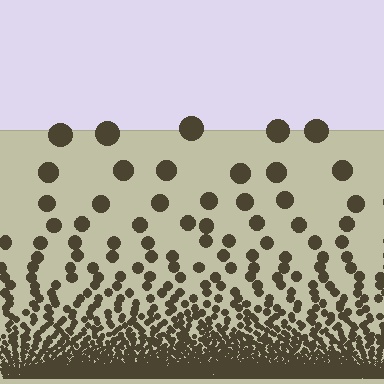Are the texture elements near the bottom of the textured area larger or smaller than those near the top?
Smaller. The gradient is inverted — elements near the bottom are smaller and denser.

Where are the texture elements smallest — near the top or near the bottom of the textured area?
Near the bottom.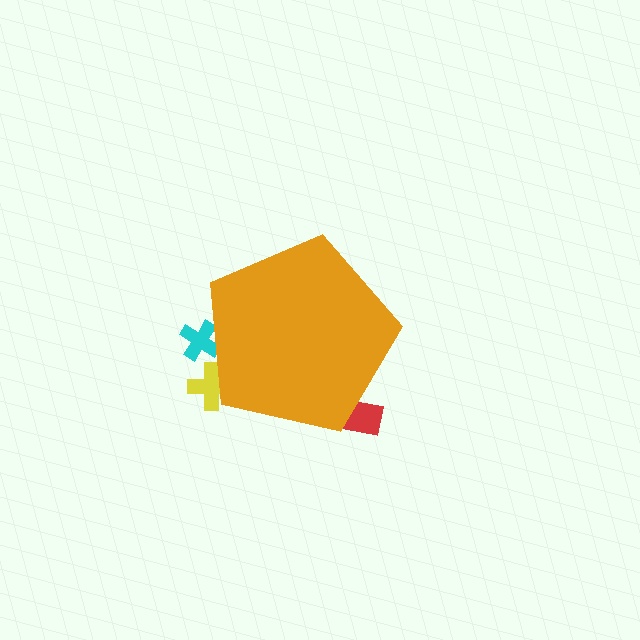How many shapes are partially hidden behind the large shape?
3 shapes are partially hidden.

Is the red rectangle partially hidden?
Yes, the red rectangle is partially hidden behind the orange pentagon.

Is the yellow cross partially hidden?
Yes, the yellow cross is partially hidden behind the orange pentagon.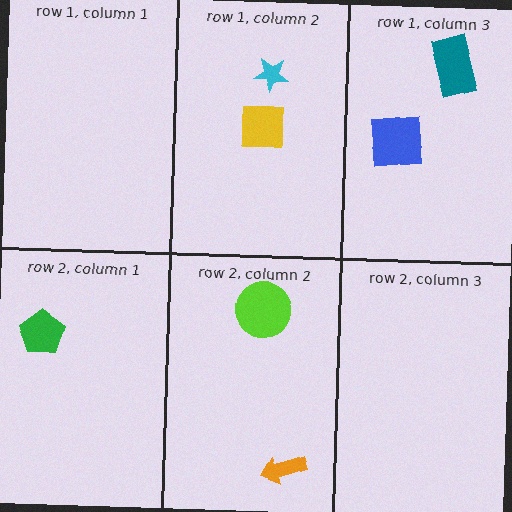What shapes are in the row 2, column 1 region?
The green pentagon.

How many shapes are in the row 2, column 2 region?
2.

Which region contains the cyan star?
The row 1, column 2 region.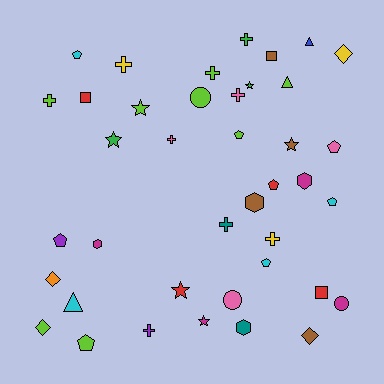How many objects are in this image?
There are 40 objects.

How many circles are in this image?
There are 3 circles.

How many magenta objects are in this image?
There are 4 magenta objects.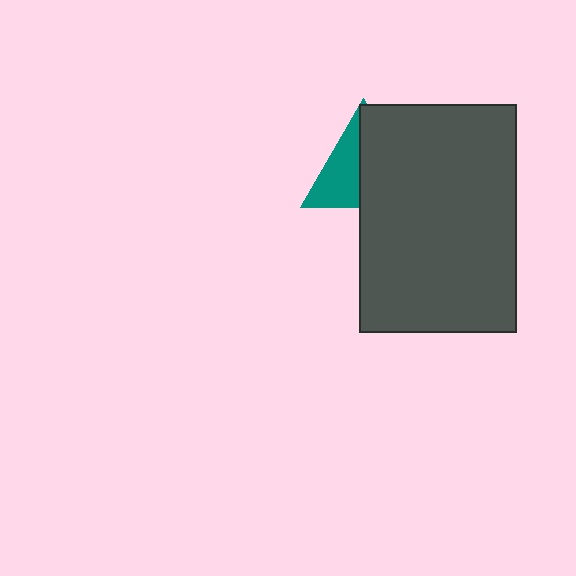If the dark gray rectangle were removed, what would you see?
You would see the complete teal triangle.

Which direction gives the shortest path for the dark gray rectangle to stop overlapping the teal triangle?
Moving right gives the shortest separation.